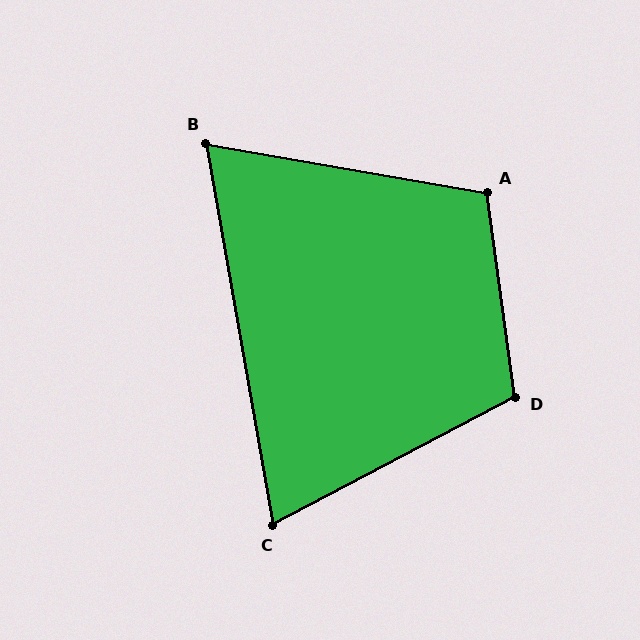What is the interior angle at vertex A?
Approximately 108 degrees (obtuse).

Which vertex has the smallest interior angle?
B, at approximately 70 degrees.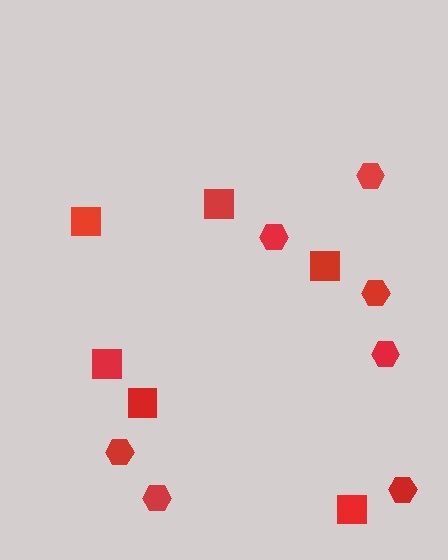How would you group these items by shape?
There are 2 groups: one group of squares (6) and one group of hexagons (7).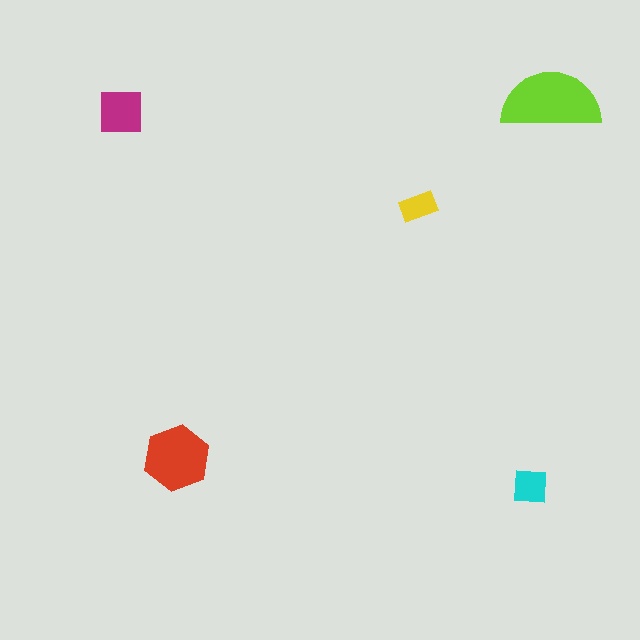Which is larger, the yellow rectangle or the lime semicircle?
The lime semicircle.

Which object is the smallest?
The yellow rectangle.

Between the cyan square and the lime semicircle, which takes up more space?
The lime semicircle.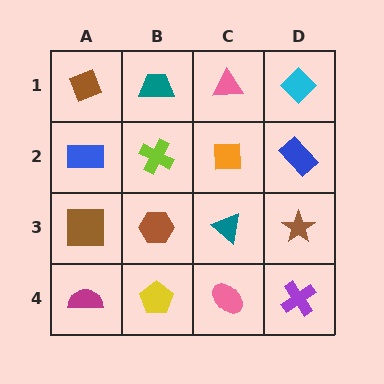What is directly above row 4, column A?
A brown square.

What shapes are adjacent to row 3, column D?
A blue rectangle (row 2, column D), a purple cross (row 4, column D), a teal triangle (row 3, column C).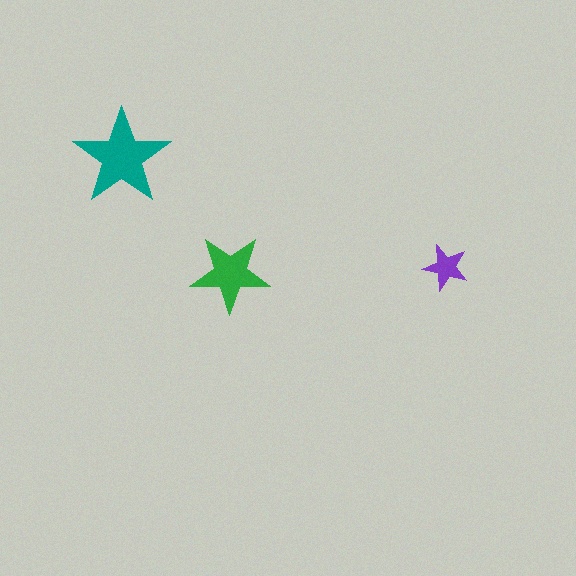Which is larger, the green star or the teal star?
The teal one.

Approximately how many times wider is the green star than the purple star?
About 1.5 times wider.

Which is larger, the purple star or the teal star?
The teal one.